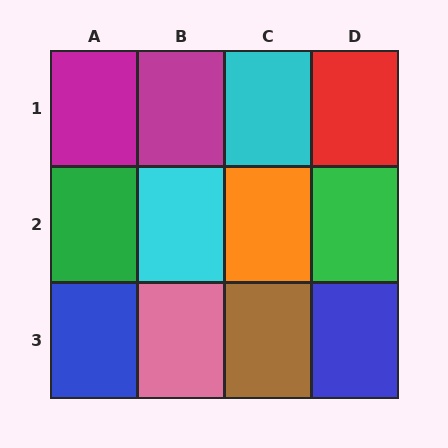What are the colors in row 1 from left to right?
Magenta, magenta, cyan, red.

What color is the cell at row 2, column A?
Green.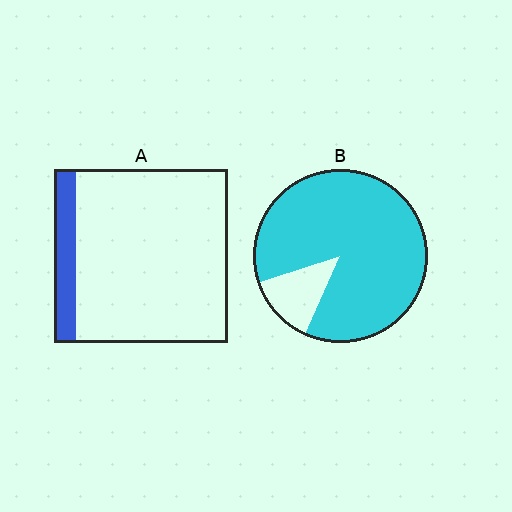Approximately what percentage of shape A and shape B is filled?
A is approximately 15% and B is approximately 85%.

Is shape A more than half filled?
No.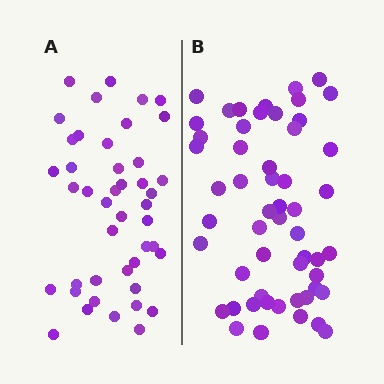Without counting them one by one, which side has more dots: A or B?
Region B (the right region) has more dots.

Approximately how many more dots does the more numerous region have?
Region B has roughly 10 or so more dots than region A.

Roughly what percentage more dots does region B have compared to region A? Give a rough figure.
About 25% more.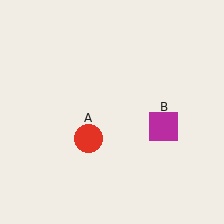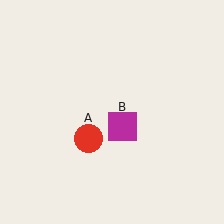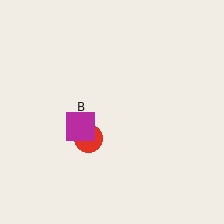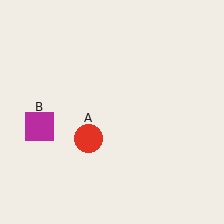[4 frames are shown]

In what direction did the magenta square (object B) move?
The magenta square (object B) moved left.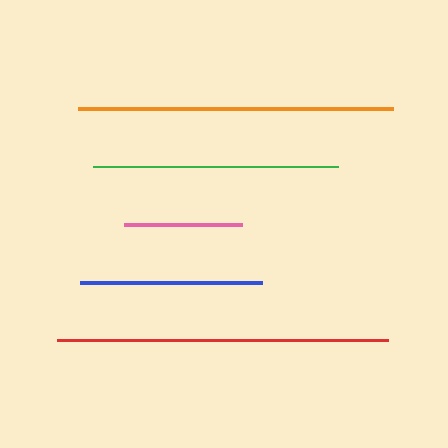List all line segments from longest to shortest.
From longest to shortest: red, orange, green, blue, pink.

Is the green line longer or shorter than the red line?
The red line is longer than the green line.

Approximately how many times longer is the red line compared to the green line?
The red line is approximately 1.3 times the length of the green line.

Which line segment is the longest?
The red line is the longest at approximately 331 pixels.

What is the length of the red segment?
The red segment is approximately 331 pixels long.